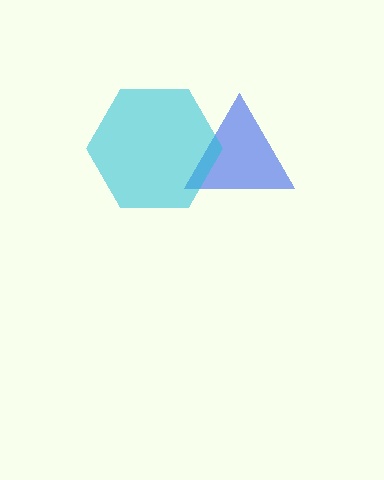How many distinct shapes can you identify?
There are 2 distinct shapes: a blue triangle, a cyan hexagon.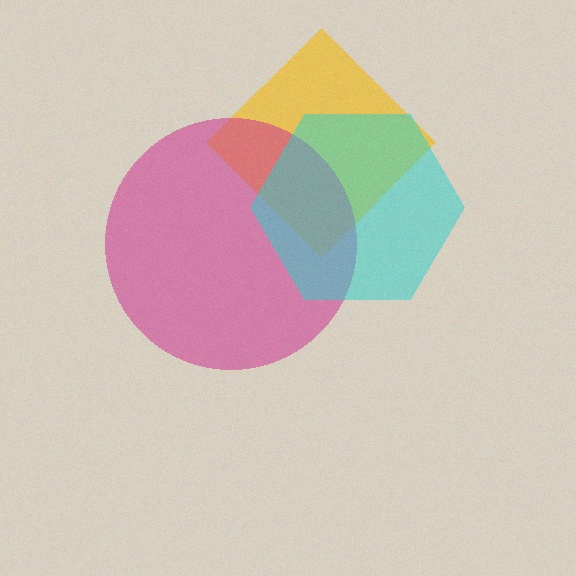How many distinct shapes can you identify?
There are 3 distinct shapes: a yellow diamond, a magenta circle, a cyan hexagon.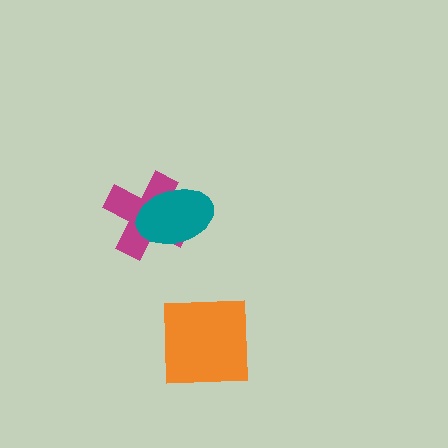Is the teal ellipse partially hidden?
No, no other shape covers it.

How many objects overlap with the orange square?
0 objects overlap with the orange square.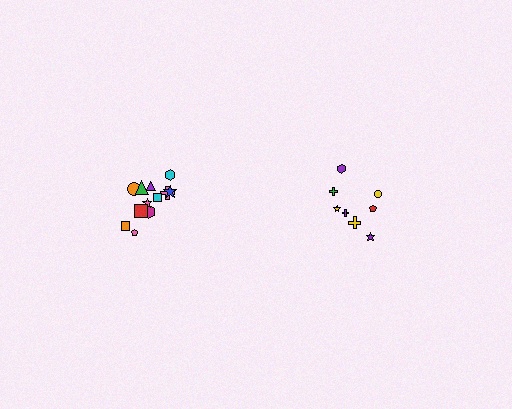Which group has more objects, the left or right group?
The left group.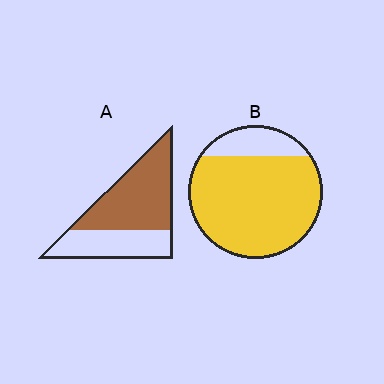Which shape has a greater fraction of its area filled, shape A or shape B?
Shape B.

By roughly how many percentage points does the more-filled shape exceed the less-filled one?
By roughly 20 percentage points (B over A).